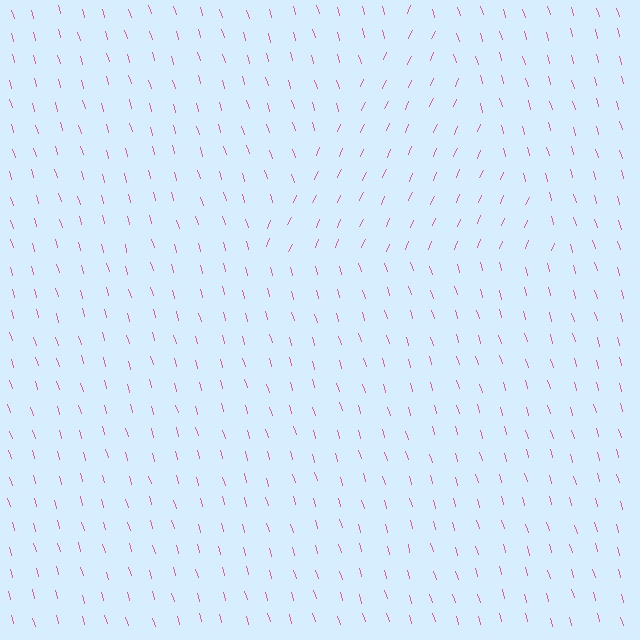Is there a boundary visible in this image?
Yes, there is a texture boundary formed by a change in line orientation.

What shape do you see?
I see a triangle.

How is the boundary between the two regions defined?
The boundary is defined purely by a change in line orientation (approximately 40 degrees difference). All lines are the same color and thickness.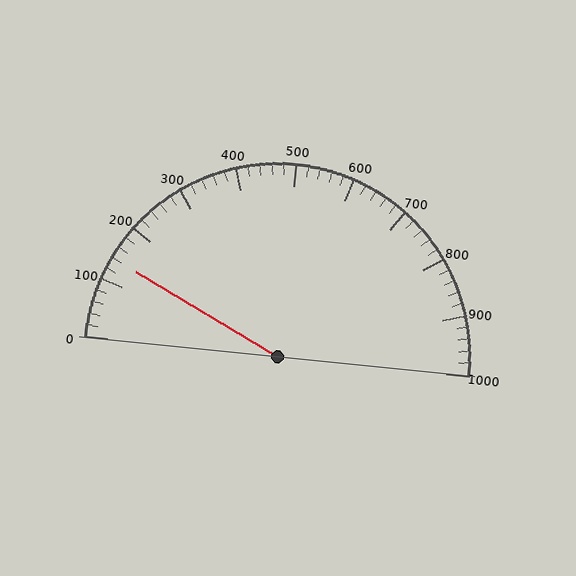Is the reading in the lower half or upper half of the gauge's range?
The reading is in the lower half of the range (0 to 1000).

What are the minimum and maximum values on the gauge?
The gauge ranges from 0 to 1000.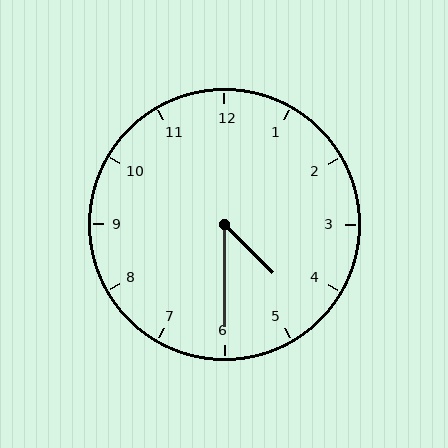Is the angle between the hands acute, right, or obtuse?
It is acute.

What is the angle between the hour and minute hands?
Approximately 45 degrees.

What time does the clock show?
4:30.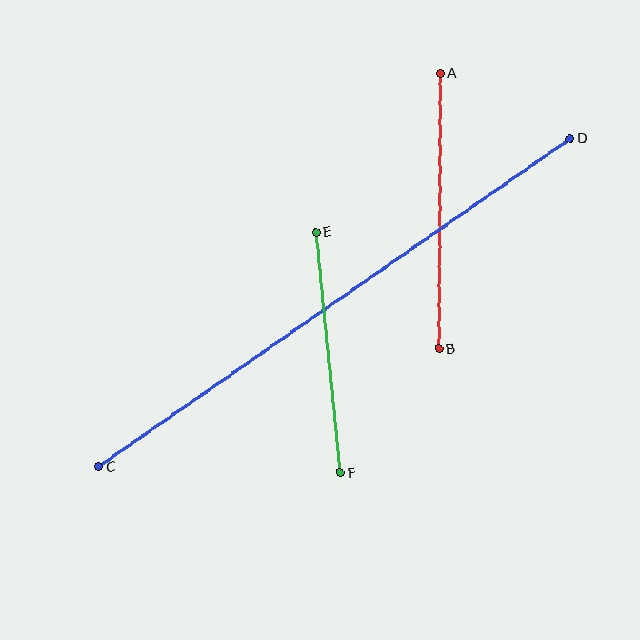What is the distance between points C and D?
The distance is approximately 575 pixels.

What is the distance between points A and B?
The distance is approximately 276 pixels.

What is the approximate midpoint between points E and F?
The midpoint is at approximately (328, 353) pixels.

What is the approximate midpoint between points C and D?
The midpoint is at approximately (334, 303) pixels.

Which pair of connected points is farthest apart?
Points C and D are farthest apart.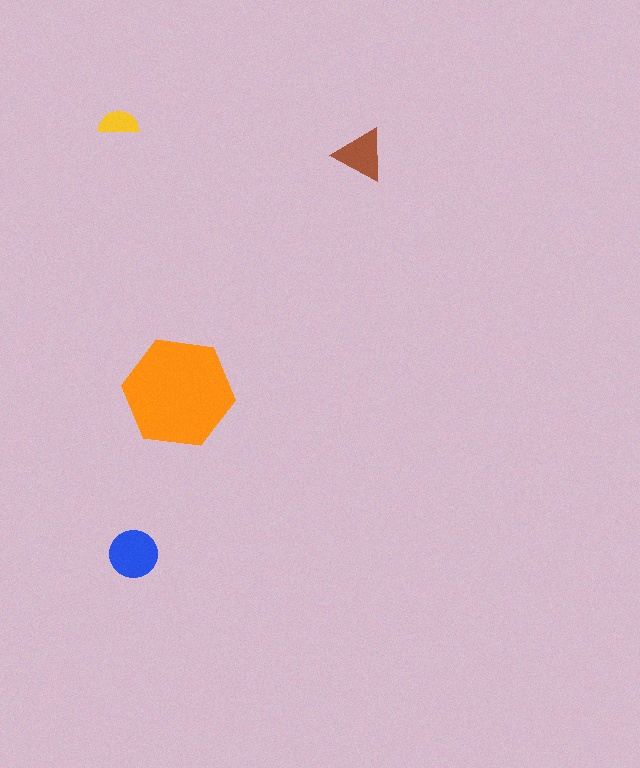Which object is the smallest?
The yellow semicircle.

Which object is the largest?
The orange hexagon.